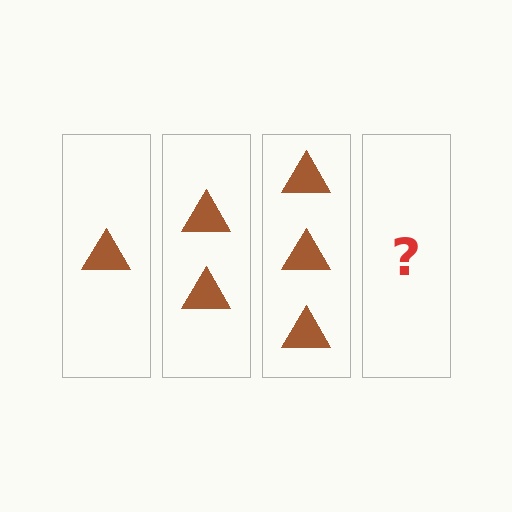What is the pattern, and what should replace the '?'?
The pattern is that each step adds one more triangle. The '?' should be 4 triangles.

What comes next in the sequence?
The next element should be 4 triangles.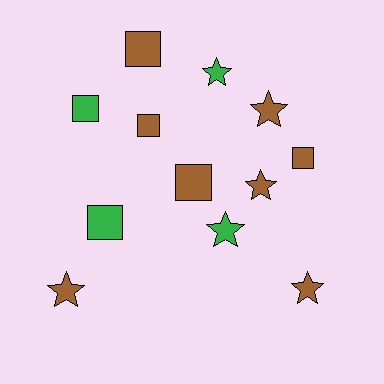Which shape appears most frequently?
Square, with 6 objects.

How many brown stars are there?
There are 4 brown stars.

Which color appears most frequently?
Brown, with 8 objects.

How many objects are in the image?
There are 12 objects.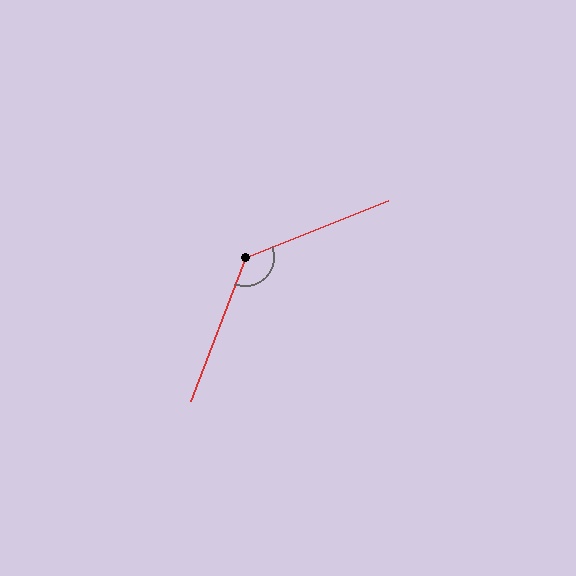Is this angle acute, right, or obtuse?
It is obtuse.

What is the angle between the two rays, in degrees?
Approximately 133 degrees.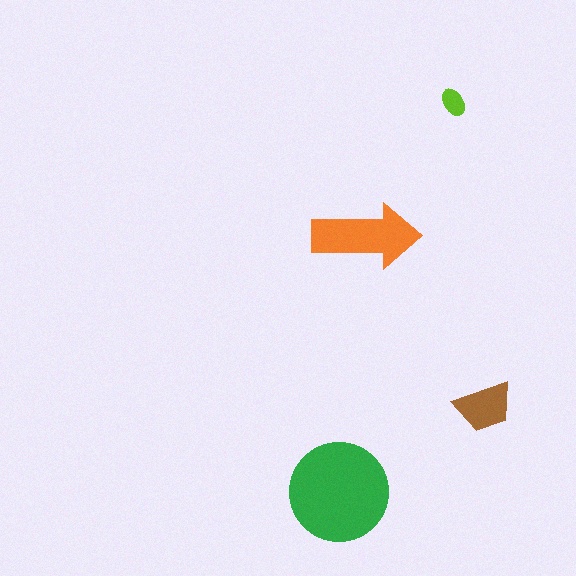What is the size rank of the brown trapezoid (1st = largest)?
3rd.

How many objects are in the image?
There are 4 objects in the image.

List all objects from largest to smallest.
The green circle, the orange arrow, the brown trapezoid, the lime ellipse.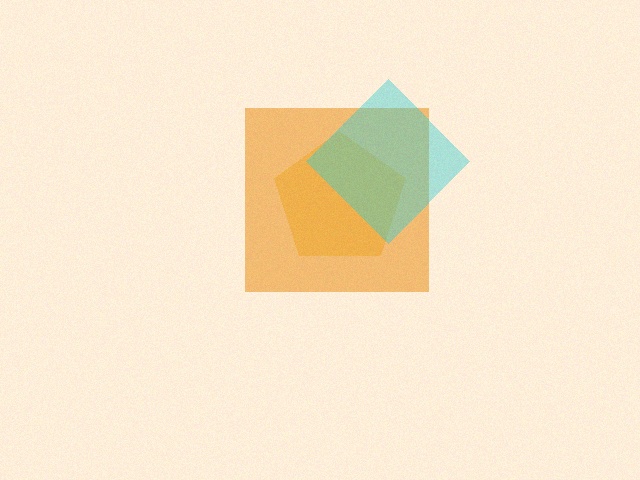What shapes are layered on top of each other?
The layered shapes are: a yellow pentagon, an orange square, a cyan diamond.